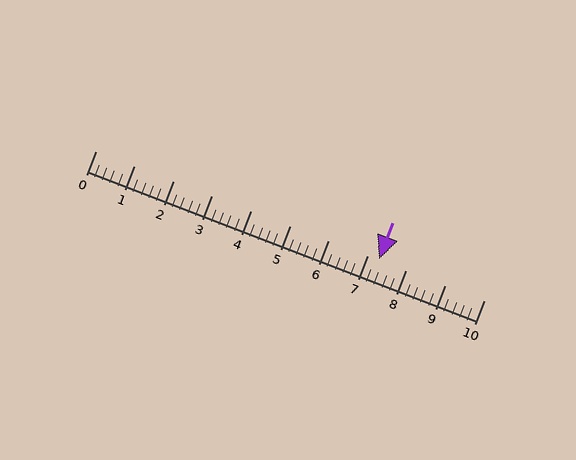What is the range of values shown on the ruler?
The ruler shows values from 0 to 10.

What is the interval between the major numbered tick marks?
The major tick marks are spaced 1 units apart.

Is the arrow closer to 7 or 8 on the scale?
The arrow is closer to 7.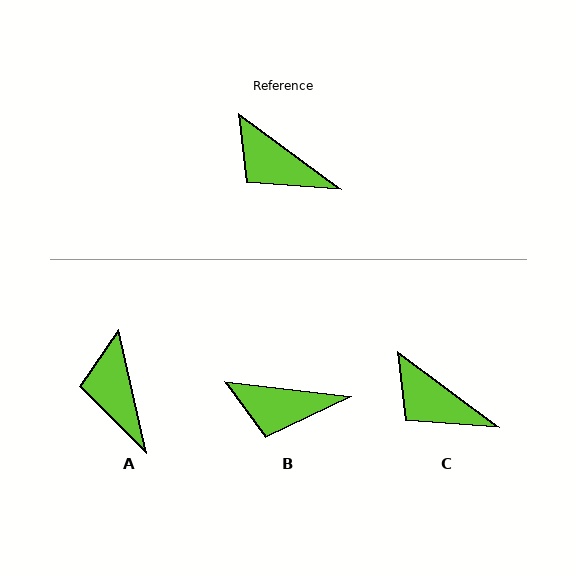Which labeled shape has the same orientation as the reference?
C.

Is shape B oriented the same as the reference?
No, it is off by about 30 degrees.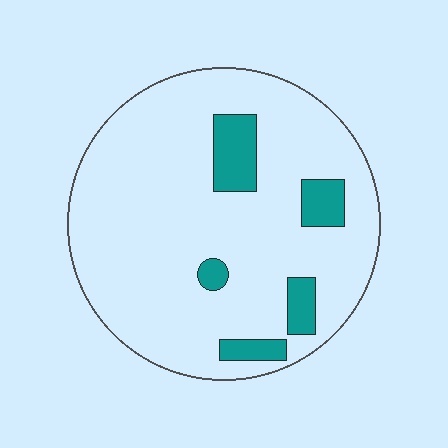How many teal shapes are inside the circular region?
5.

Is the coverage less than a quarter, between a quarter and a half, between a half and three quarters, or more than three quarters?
Less than a quarter.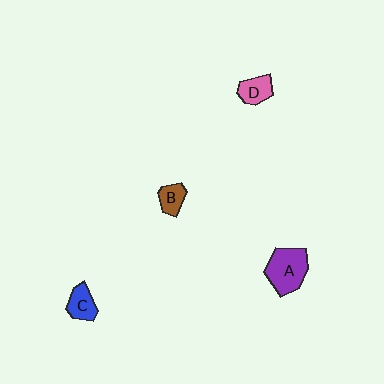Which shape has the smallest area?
Shape B (brown).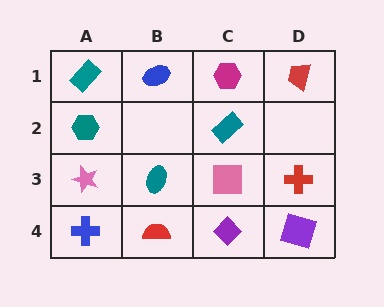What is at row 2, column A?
A teal hexagon.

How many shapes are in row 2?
2 shapes.